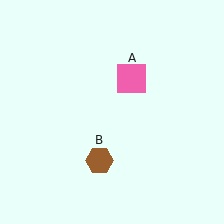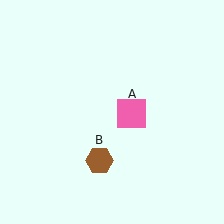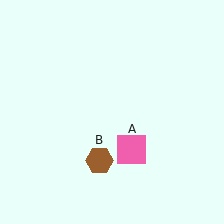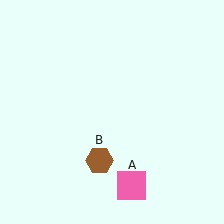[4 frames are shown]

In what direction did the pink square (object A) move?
The pink square (object A) moved down.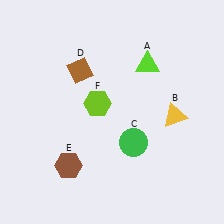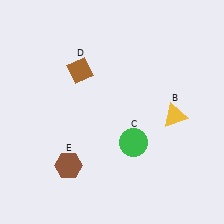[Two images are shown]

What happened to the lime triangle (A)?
The lime triangle (A) was removed in Image 2. It was in the top-right area of Image 1.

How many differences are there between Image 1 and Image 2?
There are 2 differences between the two images.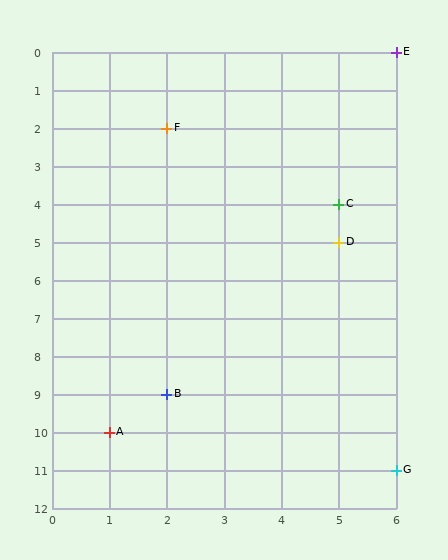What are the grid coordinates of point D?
Point D is at grid coordinates (5, 5).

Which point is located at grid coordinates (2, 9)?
Point B is at (2, 9).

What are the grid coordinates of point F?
Point F is at grid coordinates (2, 2).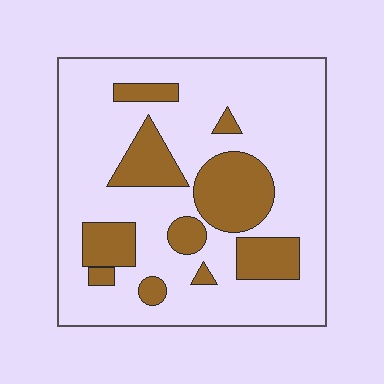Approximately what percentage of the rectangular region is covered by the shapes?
Approximately 25%.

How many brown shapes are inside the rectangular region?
10.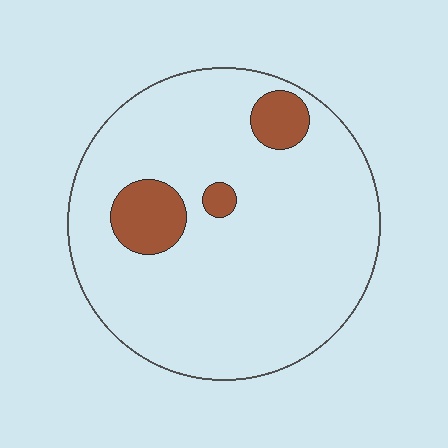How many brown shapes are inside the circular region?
3.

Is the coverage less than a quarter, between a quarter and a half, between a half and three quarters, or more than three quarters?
Less than a quarter.